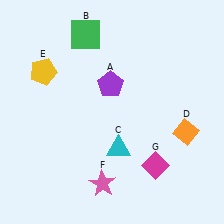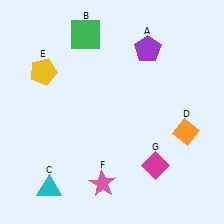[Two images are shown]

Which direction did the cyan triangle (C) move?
The cyan triangle (C) moved left.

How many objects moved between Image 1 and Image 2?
2 objects moved between the two images.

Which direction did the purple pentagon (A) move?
The purple pentagon (A) moved right.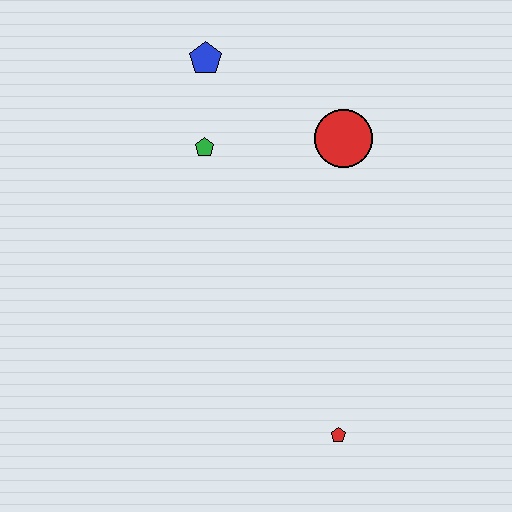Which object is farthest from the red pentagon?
The blue pentagon is farthest from the red pentagon.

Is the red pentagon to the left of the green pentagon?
No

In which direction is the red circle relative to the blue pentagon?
The red circle is to the right of the blue pentagon.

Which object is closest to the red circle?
The green pentagon is closest to the red circle.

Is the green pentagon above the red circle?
No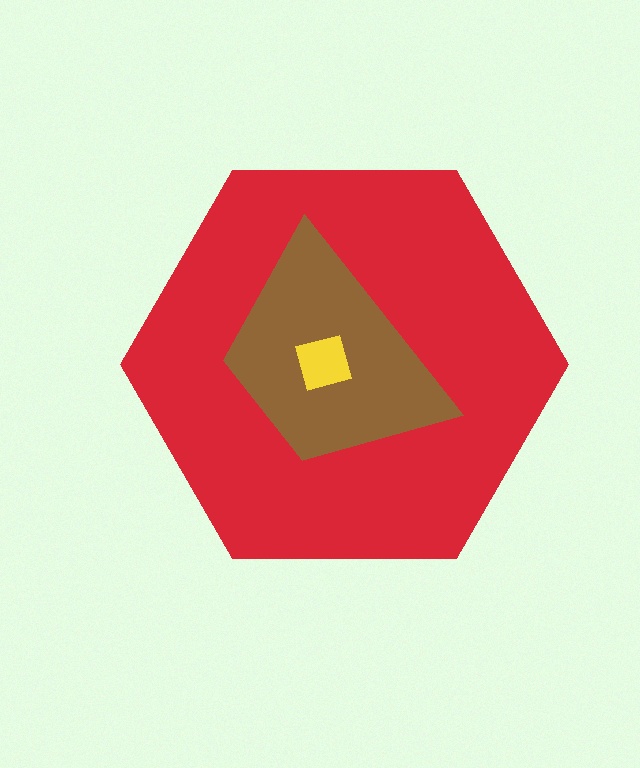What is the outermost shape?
The red hexagon.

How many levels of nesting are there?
3.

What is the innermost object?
The yellow square.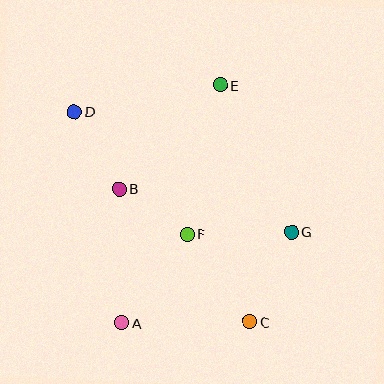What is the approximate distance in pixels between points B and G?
The distance between B and G is approximately 177 pixels.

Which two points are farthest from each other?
Points C and D are farthest from each other.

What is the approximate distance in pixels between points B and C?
The distance between B and C is approximately 186 pixels.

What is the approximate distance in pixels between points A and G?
The distance between A and G is approximately 192 pixels.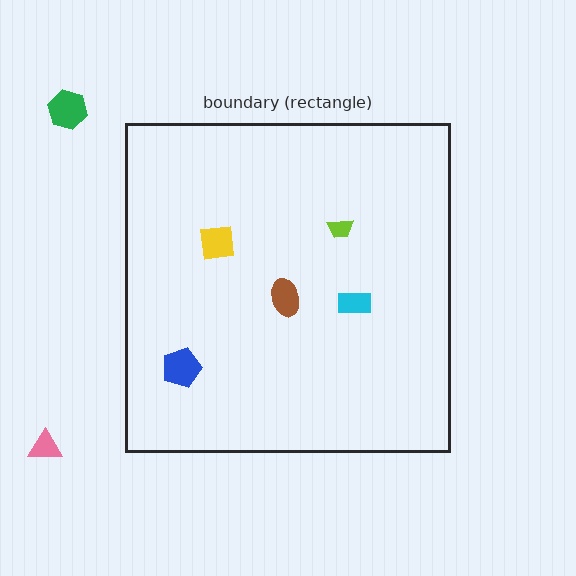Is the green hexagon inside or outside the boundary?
Outside.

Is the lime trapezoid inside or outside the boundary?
Inside.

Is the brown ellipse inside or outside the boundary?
Inside.